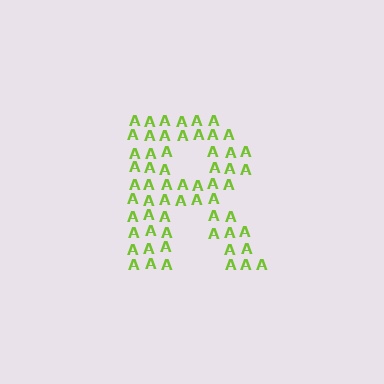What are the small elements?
The small elements are letter A's.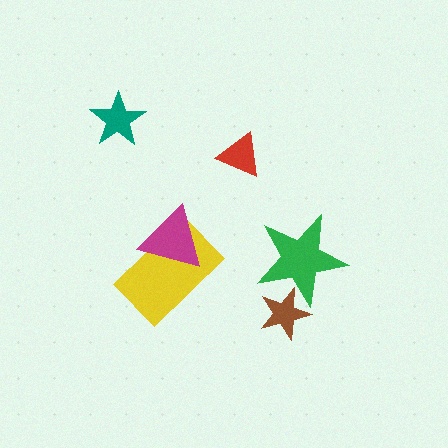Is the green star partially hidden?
No, no other shape covers it.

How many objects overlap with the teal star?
0 objects overlap with the teal star.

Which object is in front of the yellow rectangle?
The magenta triangle is in front of the yellow rectangle.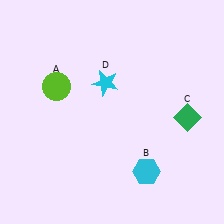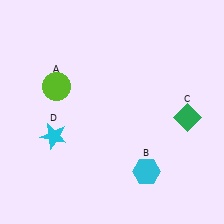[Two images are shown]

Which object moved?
The cyan star (D) moved down.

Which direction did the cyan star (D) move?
The cyan star (D) moved down.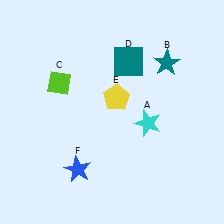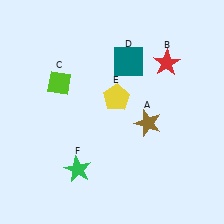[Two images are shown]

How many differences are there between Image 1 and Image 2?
There are 3 differences between the two images.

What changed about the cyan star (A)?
In Image 1, A is cyan. In Image 2, it changed to brown.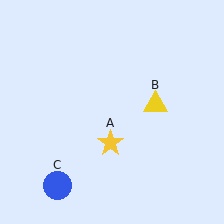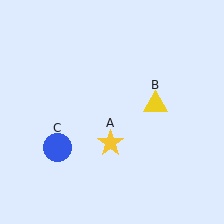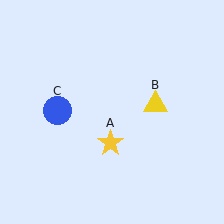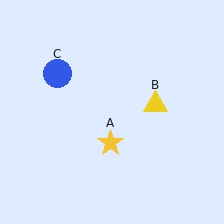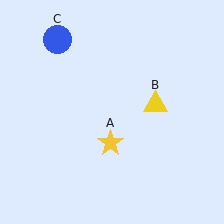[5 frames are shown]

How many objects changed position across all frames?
1 object changed position: blue circle (object C).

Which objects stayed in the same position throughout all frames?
Yellow star (object A) and yellow triangle (object B) remained stationary.